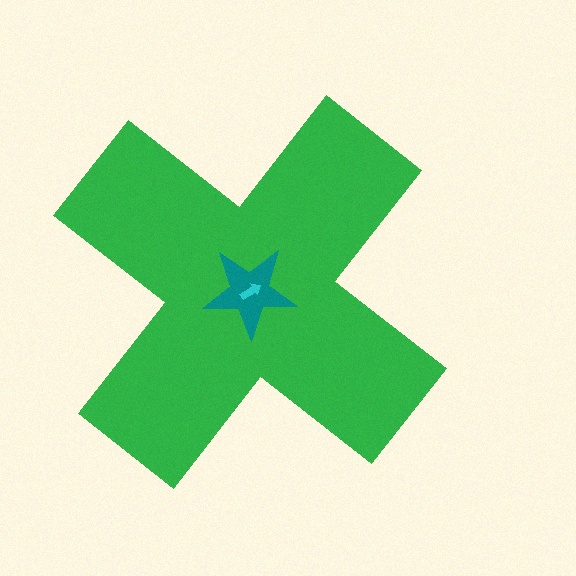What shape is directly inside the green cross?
The teal star.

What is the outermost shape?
The green cross.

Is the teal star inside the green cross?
Yes.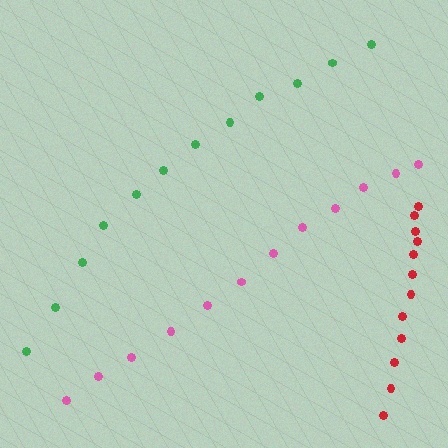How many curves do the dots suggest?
There are 3 distinct paths.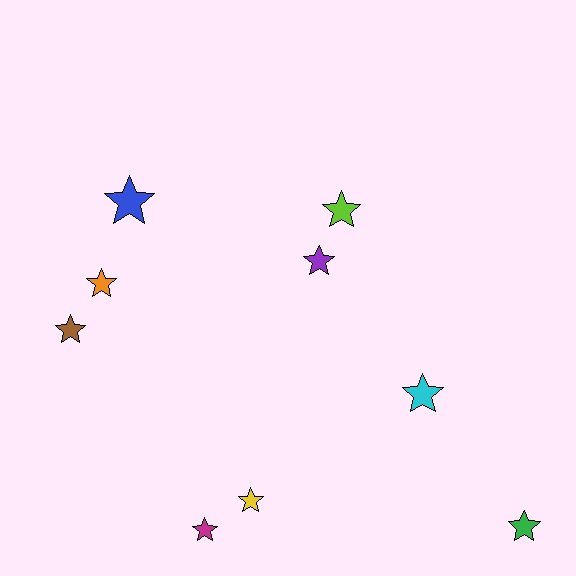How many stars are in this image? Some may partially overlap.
There are 9 stars.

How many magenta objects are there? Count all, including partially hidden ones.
There is 1 magenta object.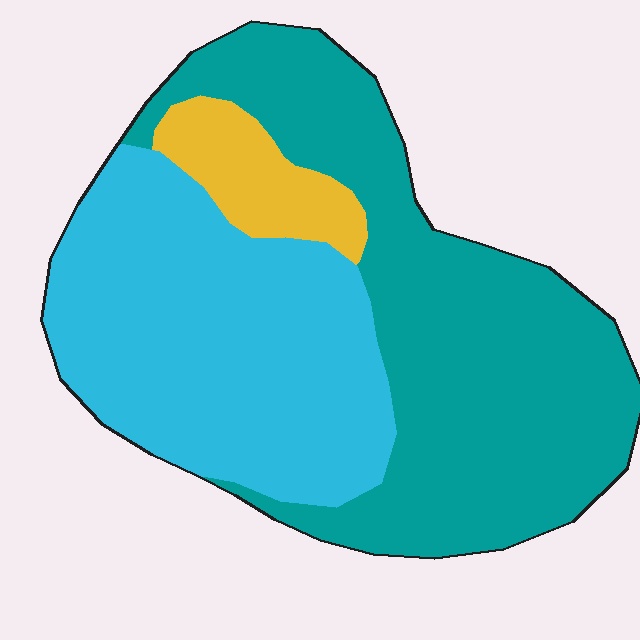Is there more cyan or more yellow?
Cyan.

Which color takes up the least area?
Yellow, at roughly 10%.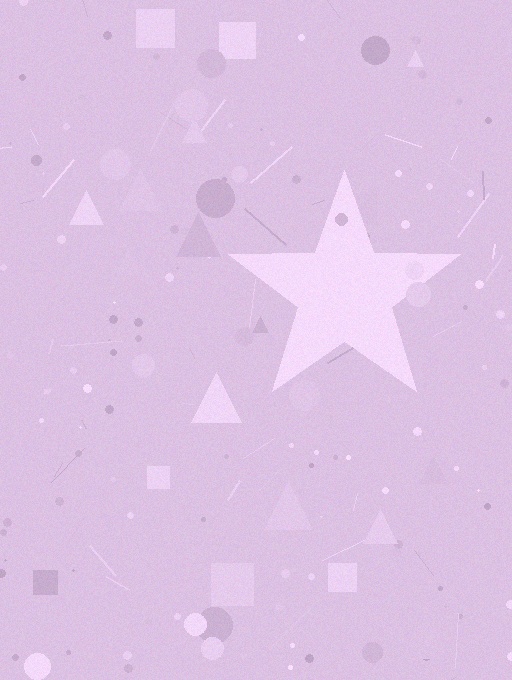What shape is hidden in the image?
A star is hidden in the image.